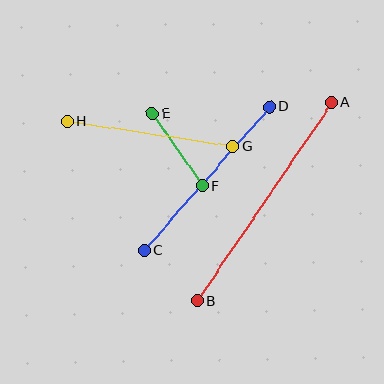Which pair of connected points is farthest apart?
Points A and B are farthest apart.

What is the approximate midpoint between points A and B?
The midpoint is at approximately (264, 202) pixels.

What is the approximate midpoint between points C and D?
The midpoint is at approximately (207, 179) pixels.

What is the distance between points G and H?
The distance is approximately 167 pixels.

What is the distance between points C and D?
The distance is approximately 191 pixels.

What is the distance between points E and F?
The distance is approximately 87 pixels.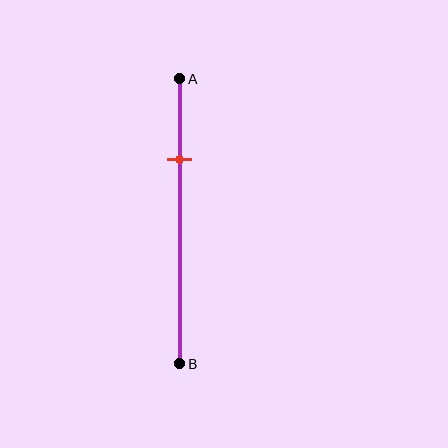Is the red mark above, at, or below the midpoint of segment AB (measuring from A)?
The red mark is above the midpoint of segment AB.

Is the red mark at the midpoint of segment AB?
No, the mark is at about 30% from A, not at the 50% midpoint.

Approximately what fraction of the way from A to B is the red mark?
The red mark is approximately 30% of the way from A to B.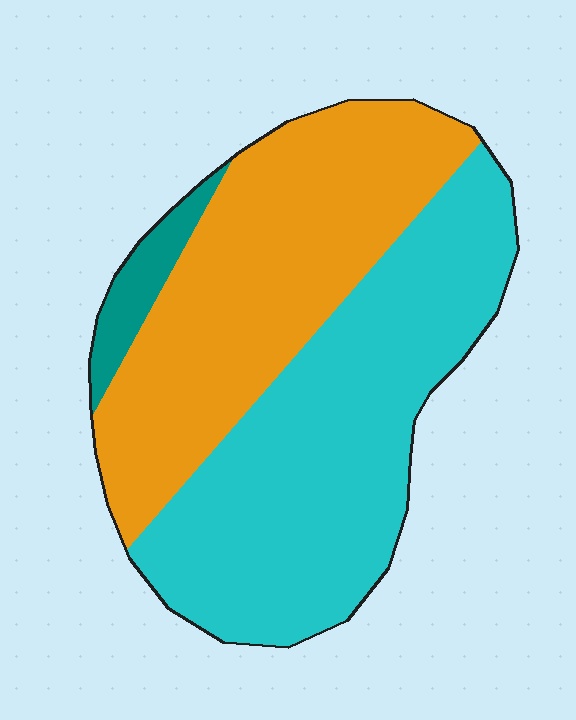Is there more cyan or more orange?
Cyan.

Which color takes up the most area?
Cyan, at roughly 50%.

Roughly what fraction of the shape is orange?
Orange covers around 45% of the shape.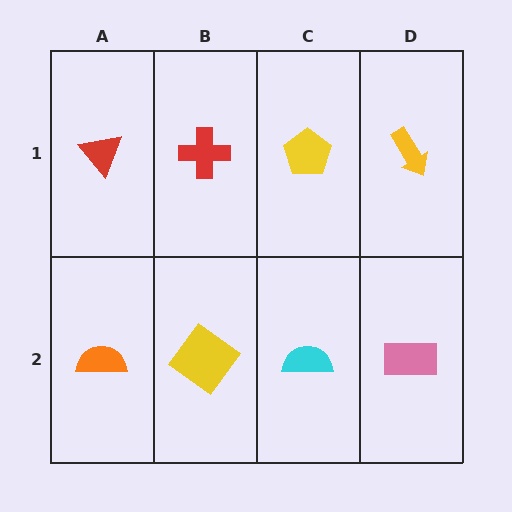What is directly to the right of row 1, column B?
A yellow pentagon.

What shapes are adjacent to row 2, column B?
A red cross (row 1, column B), an orange semicircle (row 2, column A), a cyan semicircle (row 2, column C).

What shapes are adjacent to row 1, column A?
An orange semicircle (row 2, column A), a red cross (row 1, column B).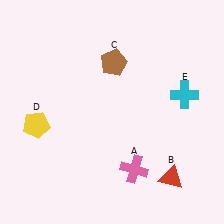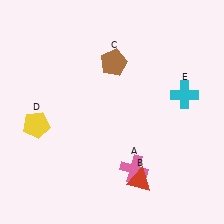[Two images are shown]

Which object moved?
The red triangle (B) moved left.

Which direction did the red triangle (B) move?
The red triangle (B) moved left.